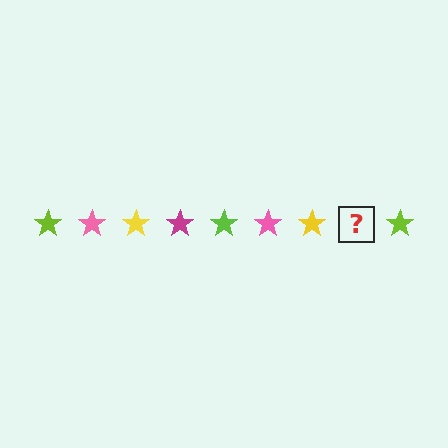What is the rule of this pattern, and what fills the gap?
The rule is that the pattern cycles through lime, pink, yellow, magenta stars. The gap should be filled with a magenta star.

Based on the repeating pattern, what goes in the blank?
The blank should be a magenta star.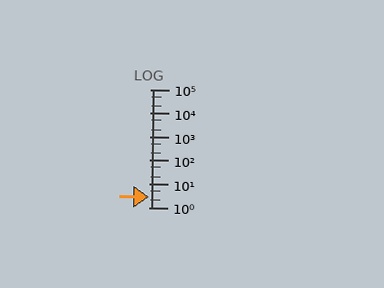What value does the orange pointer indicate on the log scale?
The pointer indicates approximately 2.7.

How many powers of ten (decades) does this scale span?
The scale spans 5 decades, from 1 to 100000.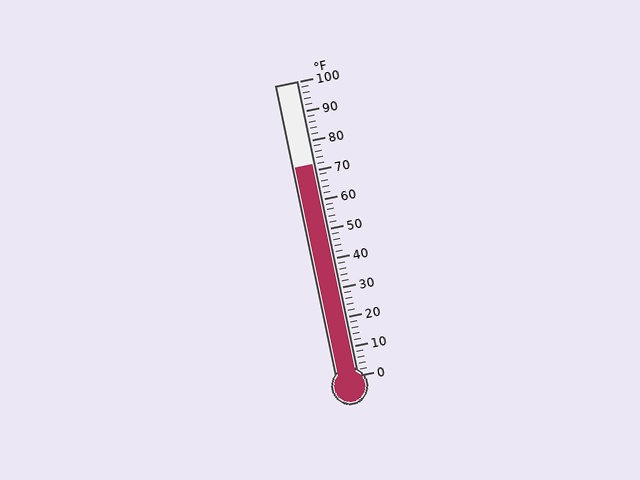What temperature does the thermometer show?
The thermometer shows approximately 72°F.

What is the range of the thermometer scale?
The thermometer scale ranges from 0°F to 100°F.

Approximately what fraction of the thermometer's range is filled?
The thermometer is filled to approximately 70% of its range.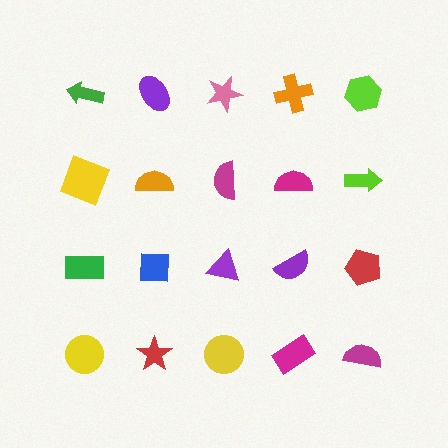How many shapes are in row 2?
5 shapes.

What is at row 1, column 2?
A purple ellipse.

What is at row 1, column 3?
A pink star.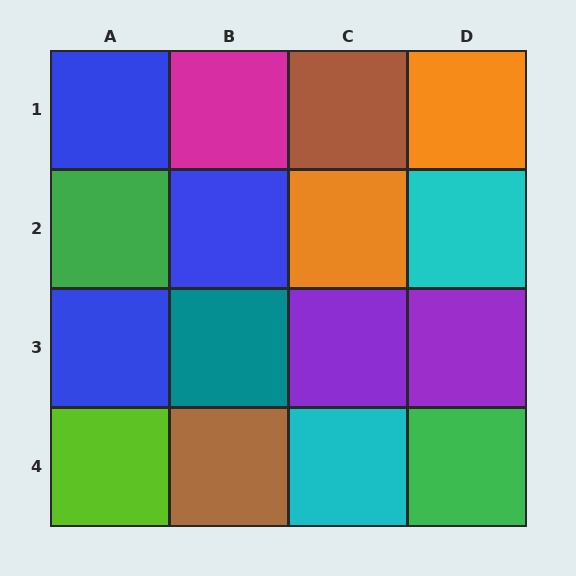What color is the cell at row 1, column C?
Brown.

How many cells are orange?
2 cells are orange.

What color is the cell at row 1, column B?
Magenta.